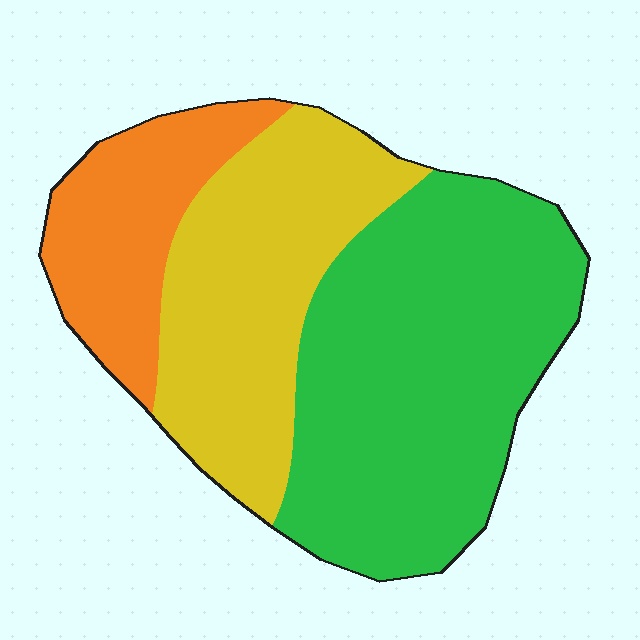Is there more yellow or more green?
Green.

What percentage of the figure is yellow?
Yellow takes up about one third (1/3) of the figure.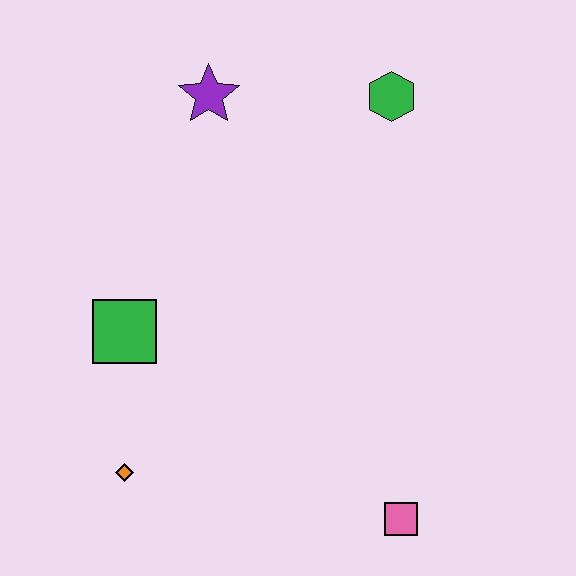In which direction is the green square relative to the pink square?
The green square is to the left of the pink square.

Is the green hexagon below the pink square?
No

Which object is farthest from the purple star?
The pink square is farthest from the purple star.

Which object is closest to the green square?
The orange diamond is closest to the green square.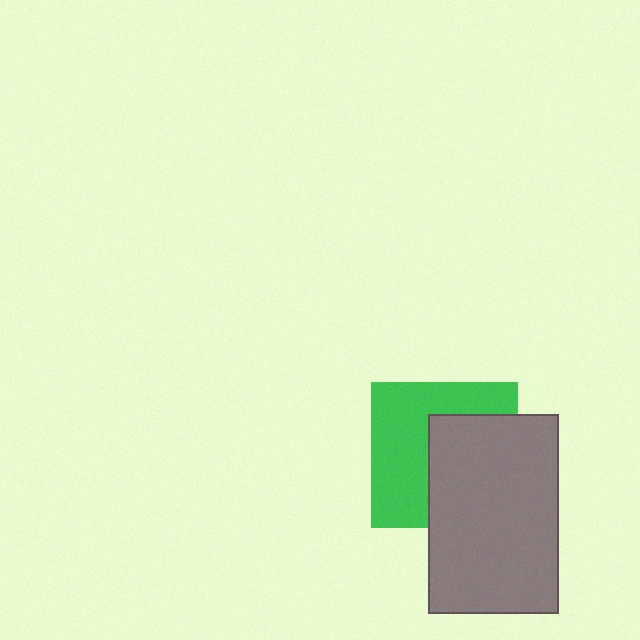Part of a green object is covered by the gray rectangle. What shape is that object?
It is a square.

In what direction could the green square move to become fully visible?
The green square could move left. That would shift it out from behind the gray rectangle entirely.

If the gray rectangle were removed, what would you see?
You would see the complete green square.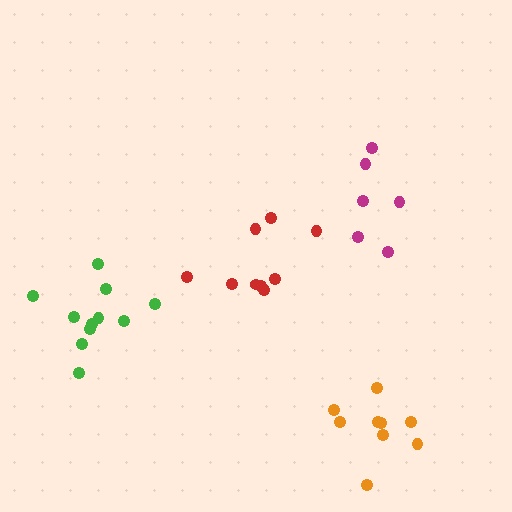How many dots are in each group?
Group 1: 6 dots, Group 2: 9 dots, Group 3: 11 dots, Group 4: 9 dots (35 total).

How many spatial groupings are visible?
There are 4 spatial groupings.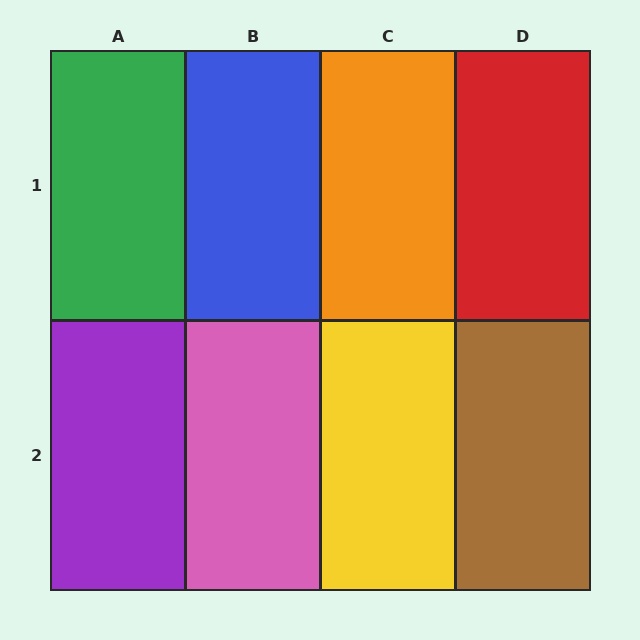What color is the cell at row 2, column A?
Purple.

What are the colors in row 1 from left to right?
Green, blue, orange, red.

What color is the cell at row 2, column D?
Brown.